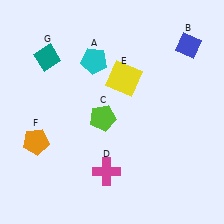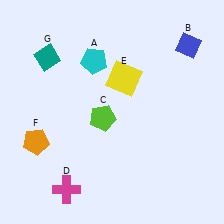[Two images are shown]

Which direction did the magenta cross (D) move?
The magenta cross (D) moved left.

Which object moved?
The magenta cross (D) moved left.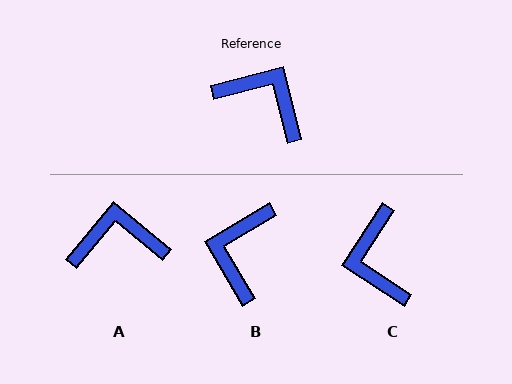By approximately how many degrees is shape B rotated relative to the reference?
Approximately 106 degrees counter-clockwise.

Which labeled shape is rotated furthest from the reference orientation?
C, about 132 degrees away.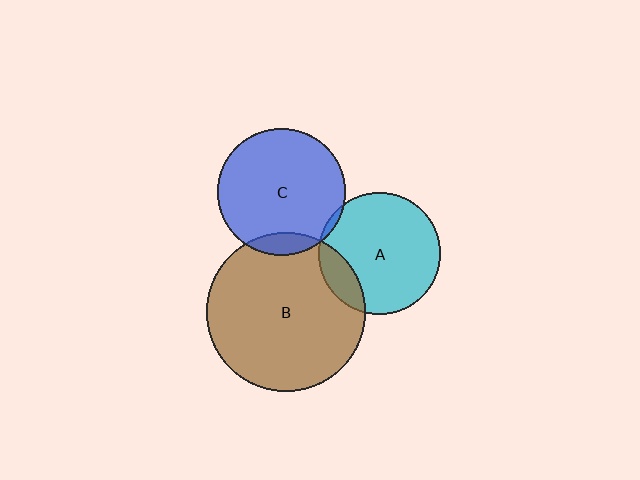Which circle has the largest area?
Circle B (brown).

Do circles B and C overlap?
Yes.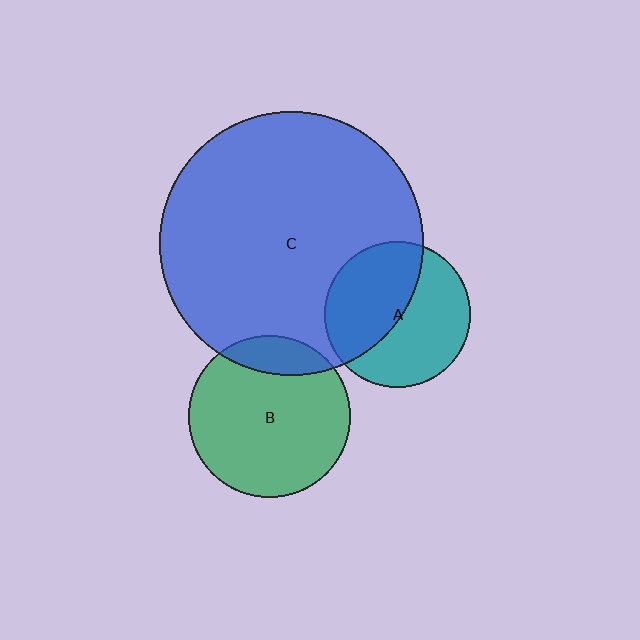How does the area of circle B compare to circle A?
Approximately 1.2 times.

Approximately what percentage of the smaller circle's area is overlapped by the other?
Approximately 45%.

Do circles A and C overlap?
Yes.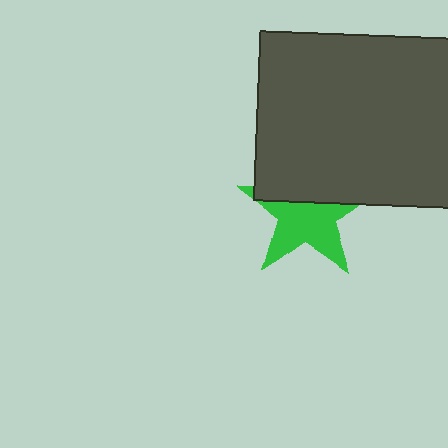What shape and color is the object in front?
The object in front is a dark gray rectangle.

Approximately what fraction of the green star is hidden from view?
Roughly 40% of the green star is hidden behind the dark gray rectangle.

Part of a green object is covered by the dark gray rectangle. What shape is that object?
It is a star.